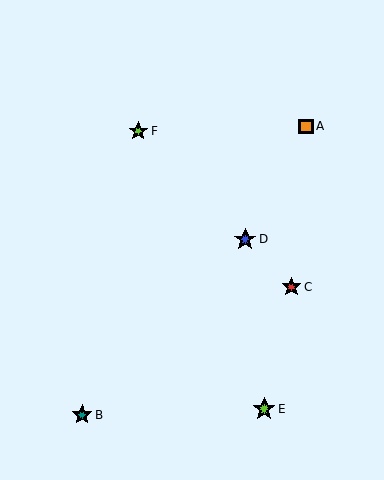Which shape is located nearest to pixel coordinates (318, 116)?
The orange square (labeled A) at (306, 126) is nearest to that location.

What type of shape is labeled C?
Shape C is a red star.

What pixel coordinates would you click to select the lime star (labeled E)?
Click at (264, 409) to select the lime star E.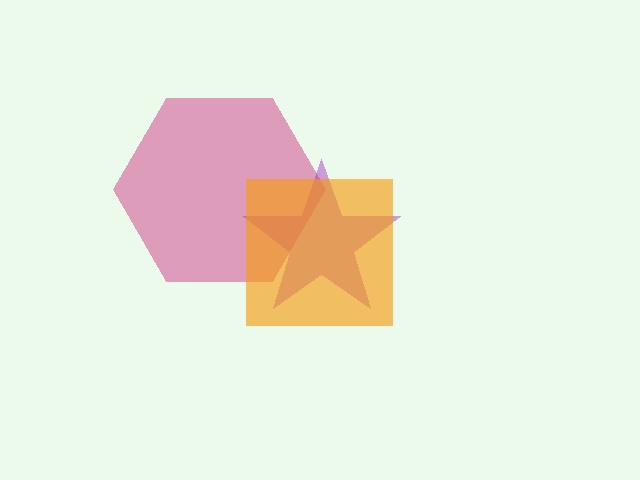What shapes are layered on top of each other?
The layered shapes are: a magenta hexagon, a purple star, an orange square.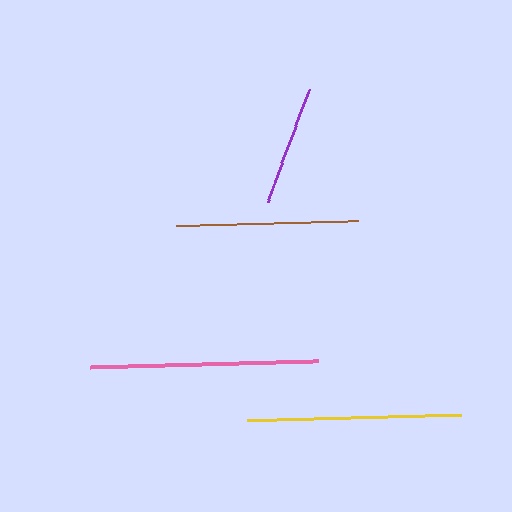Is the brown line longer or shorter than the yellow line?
The yellow line is longer than the brown line.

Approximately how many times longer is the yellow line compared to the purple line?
The yellow line is approximately 1.8 times the length of the purple line.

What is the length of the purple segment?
The purple segment is approximately 119 pixels long.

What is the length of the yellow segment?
The yellow segment is approximately 214 pixels long.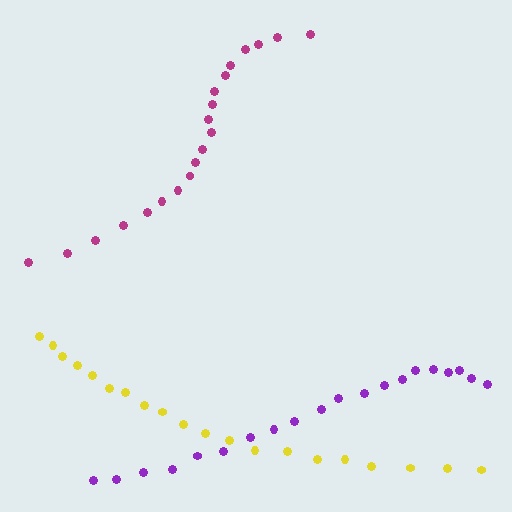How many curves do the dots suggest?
There are 3 distinct paths.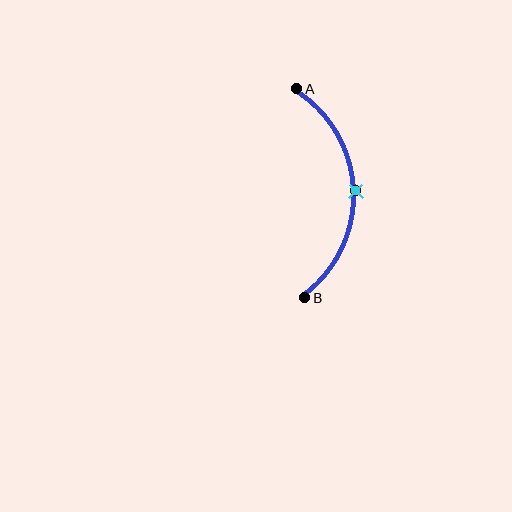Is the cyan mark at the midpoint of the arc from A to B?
Yes. The cyan mark lies on the arc at equal arc-length from both A and B — it is the arc midpoint.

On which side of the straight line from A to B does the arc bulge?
The arc bulges to the right of the straight line connecting A and B.